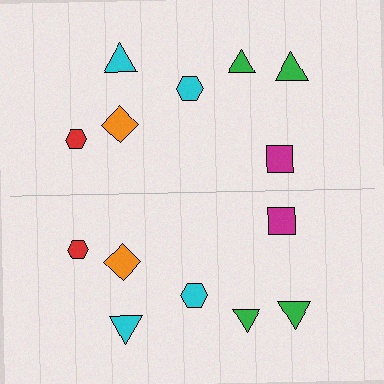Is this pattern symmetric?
Yes, this pattern has bilateral (reflection) symmetry.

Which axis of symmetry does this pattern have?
The pattern has a horizontal axis of symmetry running through the center of the image.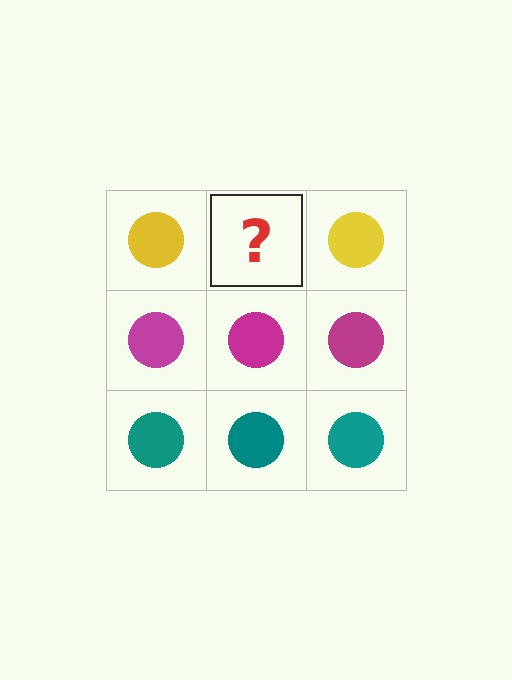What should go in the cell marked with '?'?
The missing cell should contain a yellow circle.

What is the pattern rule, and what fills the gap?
The rule is that each row has a consistent color. The gap should be filled with a yellow circle.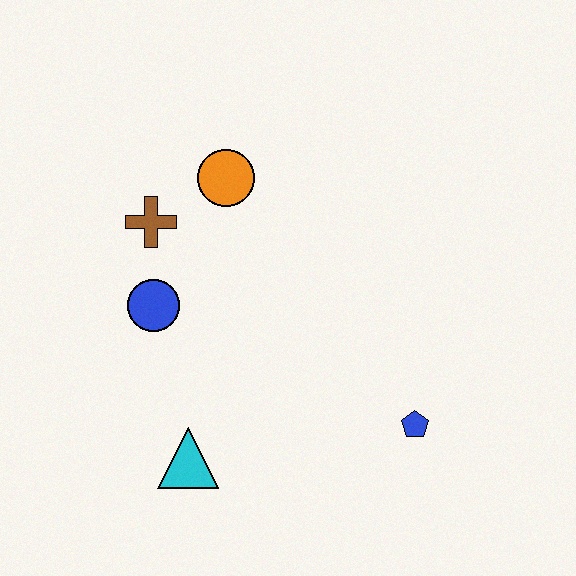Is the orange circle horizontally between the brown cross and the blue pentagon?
Yes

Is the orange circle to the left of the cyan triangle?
No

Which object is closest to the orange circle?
The brown cross is closest to the orange circle.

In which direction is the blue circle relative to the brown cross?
The blue circle is below the brown cross.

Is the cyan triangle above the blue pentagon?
No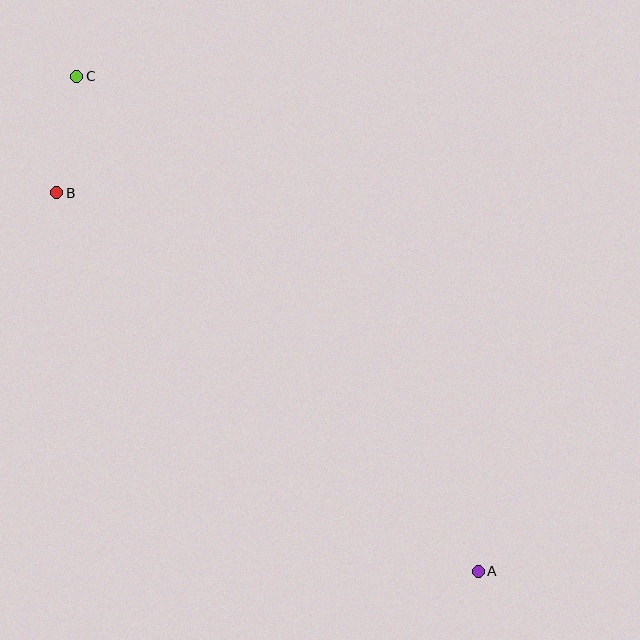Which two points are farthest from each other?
Points A and C are farthest from each other.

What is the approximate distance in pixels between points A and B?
The distance between A and B is approximately 567 pixels.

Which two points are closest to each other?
Points B and C are closest to each other.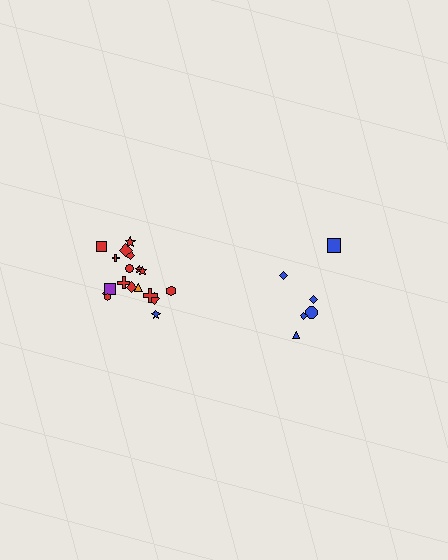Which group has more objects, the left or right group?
The left group.